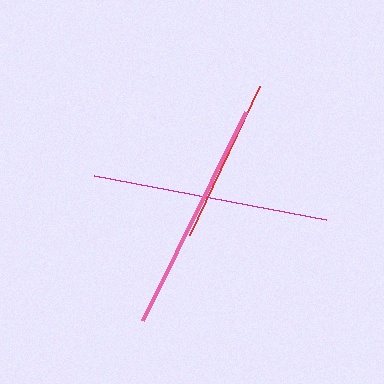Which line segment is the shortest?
The red line is the shortest at approximately 164 pixels.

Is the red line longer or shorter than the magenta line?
The magenta line is longer than the red line.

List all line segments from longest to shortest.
From longest to shortest: magenta, pink, red.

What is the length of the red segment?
The red segment is approximately 164 pixels long.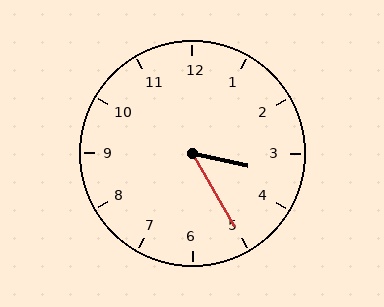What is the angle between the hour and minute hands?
Approximately 48 degrees.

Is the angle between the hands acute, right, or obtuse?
It is acute.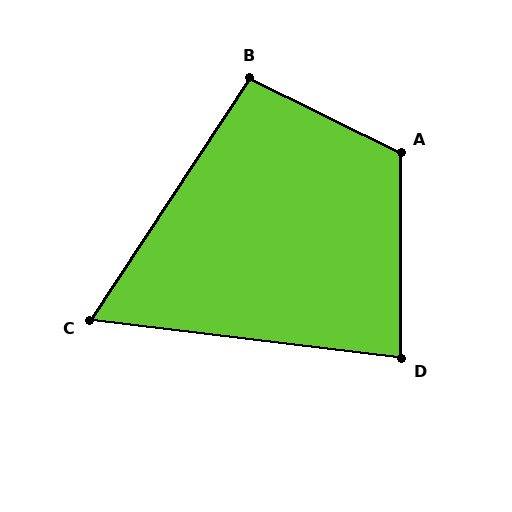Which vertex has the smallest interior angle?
C, at approximately 64 degrees.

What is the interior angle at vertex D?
Approximately 83 degrees (acute).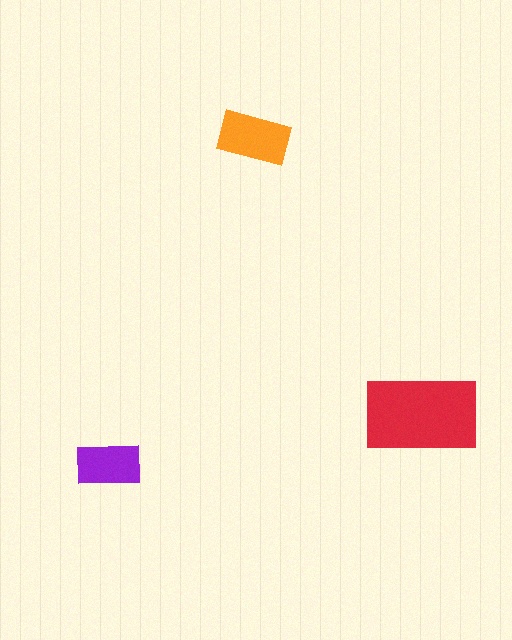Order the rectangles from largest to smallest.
the red one, the orange one, the purple one.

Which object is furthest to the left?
The purple rectangle is leftmost.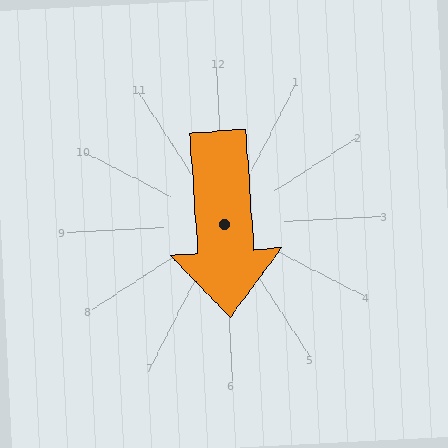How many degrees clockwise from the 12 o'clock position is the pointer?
Approximately 179 degrees.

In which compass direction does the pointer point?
South.